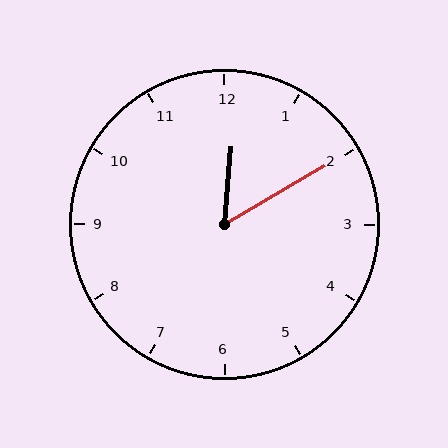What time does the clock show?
12:10.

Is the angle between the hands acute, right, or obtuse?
It is acute.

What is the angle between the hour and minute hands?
Approximately 55 degrees.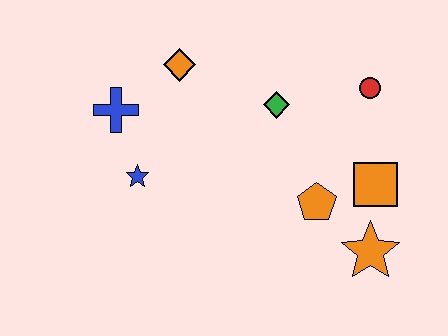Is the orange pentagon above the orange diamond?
No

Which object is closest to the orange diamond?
The blue cross is closest to the orange diamond.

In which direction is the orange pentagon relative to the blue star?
The orange pentagon is to the right of the blue star.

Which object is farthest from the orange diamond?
The orange star is farthest from the orange diamond.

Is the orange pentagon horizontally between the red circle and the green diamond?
Yes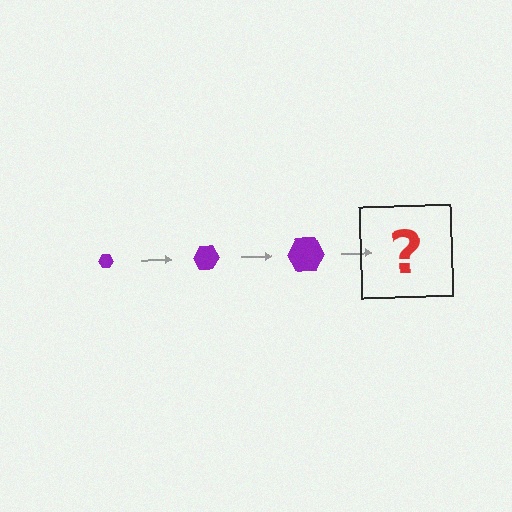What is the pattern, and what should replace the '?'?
The pattern is that the hexagon gets progressively larger each step. The '?' should be a purple hexagon, larger than the previous one.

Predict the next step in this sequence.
The next step is a purple hexagon, larger than the previous one.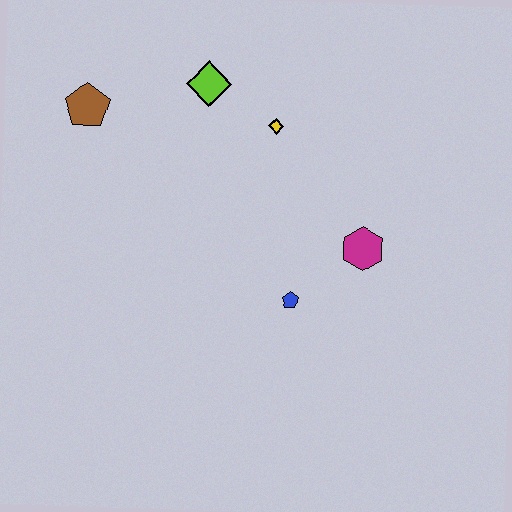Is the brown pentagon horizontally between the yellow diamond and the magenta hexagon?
No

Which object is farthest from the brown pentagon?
The magenta hexagon is farthest from the brown pentagon.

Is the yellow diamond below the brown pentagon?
Yes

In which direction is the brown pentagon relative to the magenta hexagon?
The brown pentagon is to the left of the magenta hexagon.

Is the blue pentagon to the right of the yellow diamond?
Yes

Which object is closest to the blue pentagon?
The magenta hexagon is closest to the blue pentagon.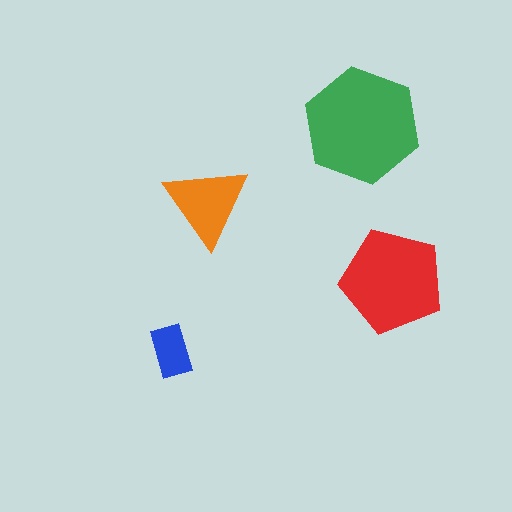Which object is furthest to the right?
The red pentagon is rightmost.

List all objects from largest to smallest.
The green hexagon, the red pentagon, the orange triangle, the blue rectangle.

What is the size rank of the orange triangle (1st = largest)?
3rd.